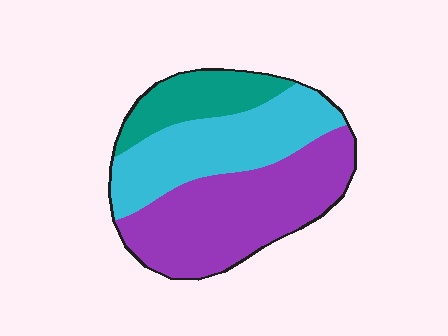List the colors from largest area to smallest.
From largest to smallest: purple, cyan, teal.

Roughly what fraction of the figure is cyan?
Cyan covers 35% of the figure.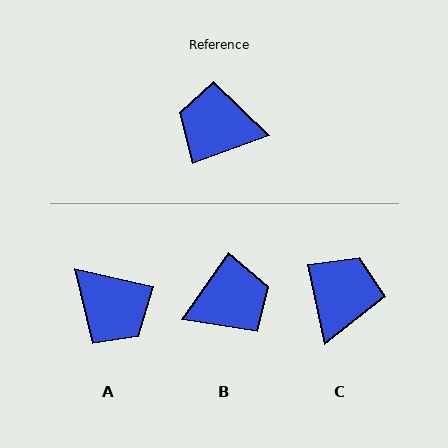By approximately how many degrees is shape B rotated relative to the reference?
Approximately 145 degrees clockwise.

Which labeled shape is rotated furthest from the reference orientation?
A, about 147 degrees away.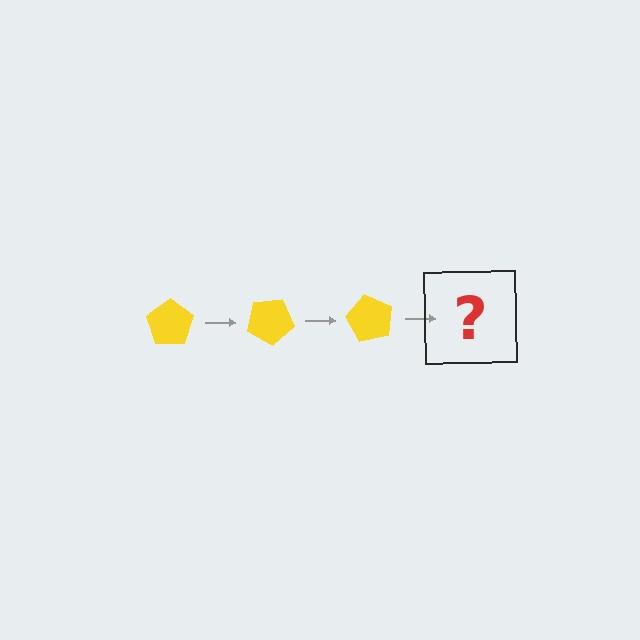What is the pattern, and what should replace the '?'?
The pattern is that the pentagon rotates 30 degrees each step. The '?' should be a yellow pentagon rotated 90 degrees.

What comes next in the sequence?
The next element should be a yellow pentagon rotated 90 degrees.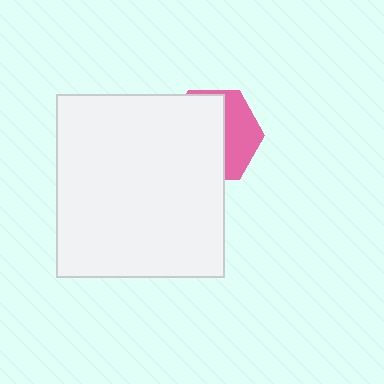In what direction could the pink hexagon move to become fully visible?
The pink hexagon could move right. That would shift it out from behind the white rectangle entirely.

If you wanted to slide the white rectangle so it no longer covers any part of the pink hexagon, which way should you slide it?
Slide it left — that is the most direct way to separate the two shapes.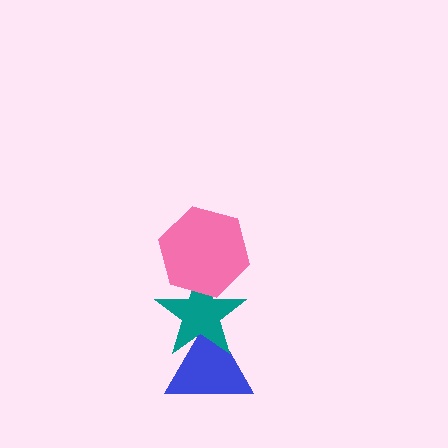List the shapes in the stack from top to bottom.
From top to bottom: the pink hexagon, the teal star, the blue triangle.